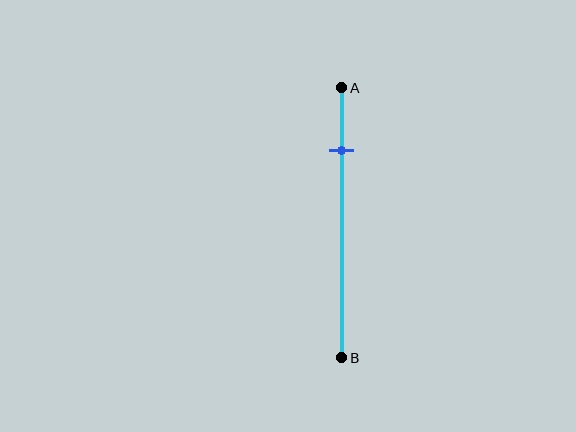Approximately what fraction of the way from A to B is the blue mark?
The blue mark is approximately 25% of the way from A to B.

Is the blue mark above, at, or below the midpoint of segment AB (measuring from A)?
The blue mark is above the midpoint of segment AB.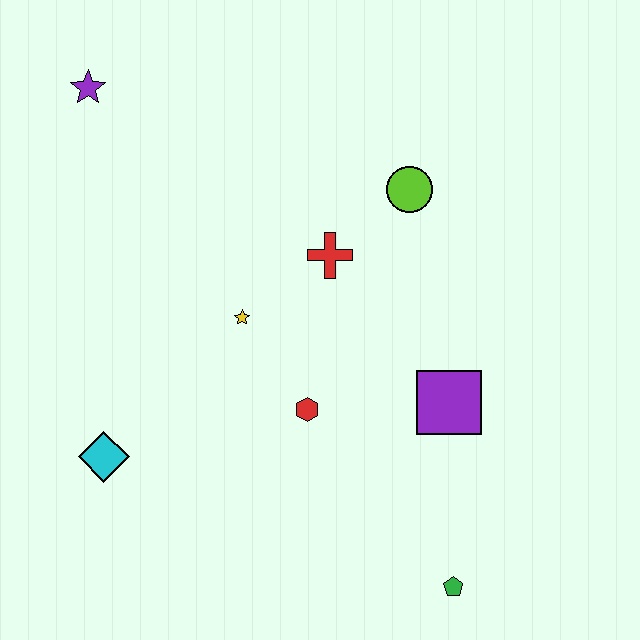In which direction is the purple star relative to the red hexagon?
The purple star is above the red hexagon.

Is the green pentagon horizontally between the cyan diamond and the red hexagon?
No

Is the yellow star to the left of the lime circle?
Yes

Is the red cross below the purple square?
No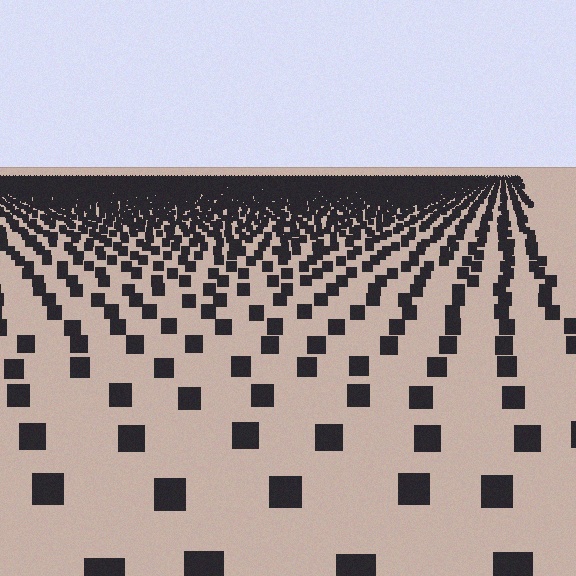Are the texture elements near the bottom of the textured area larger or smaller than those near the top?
Larger. Near the bottom, elements are closer to the viewer and appear at a bigger on-screen size.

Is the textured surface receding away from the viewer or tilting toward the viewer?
The surface is receding away from the viewer. Texture elements get smaller and denser toward the top.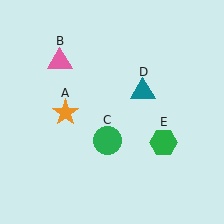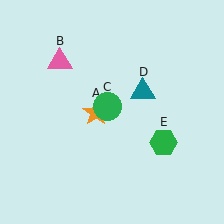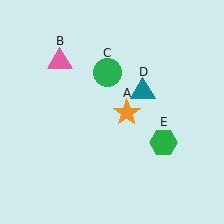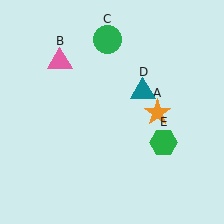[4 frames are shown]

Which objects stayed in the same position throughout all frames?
Pink triangle (object B) and teal triangle (object D) and green hexagon (object E) remained stationary.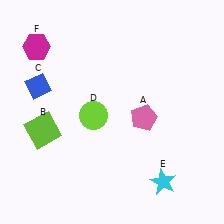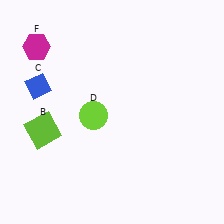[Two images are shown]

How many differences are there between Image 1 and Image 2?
There are 2 differences between the two images.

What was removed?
The pink pentagon (A), the cyan star (E) were removed in Image 2.